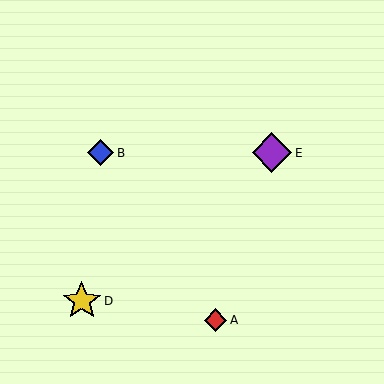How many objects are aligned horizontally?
3 objects (B, C, E) are aligned horizontally.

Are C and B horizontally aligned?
Yes, both are at y≈153.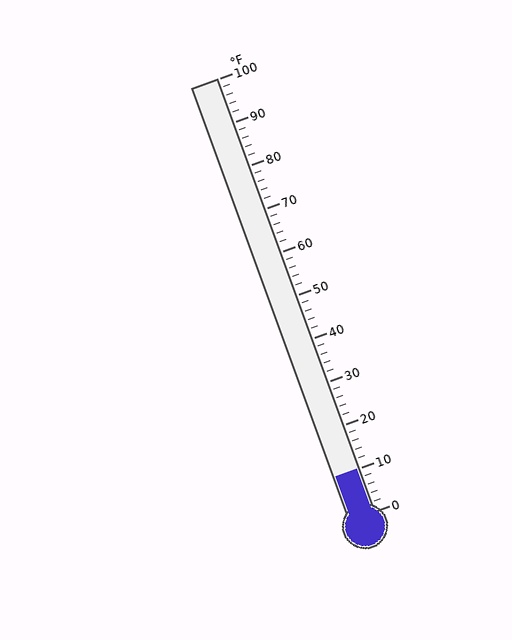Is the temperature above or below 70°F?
The temperature is below 70°F.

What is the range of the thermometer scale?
The thermometer scale ranges from 0°F to 100°F.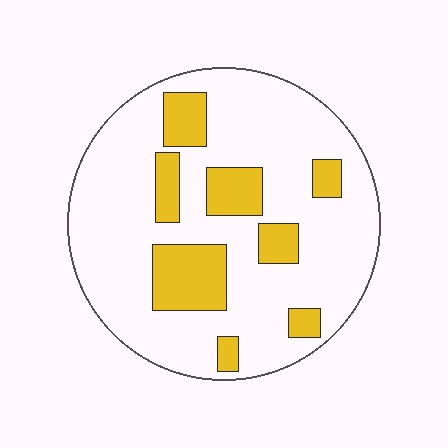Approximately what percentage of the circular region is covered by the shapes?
Approximately 20%.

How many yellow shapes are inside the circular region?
8.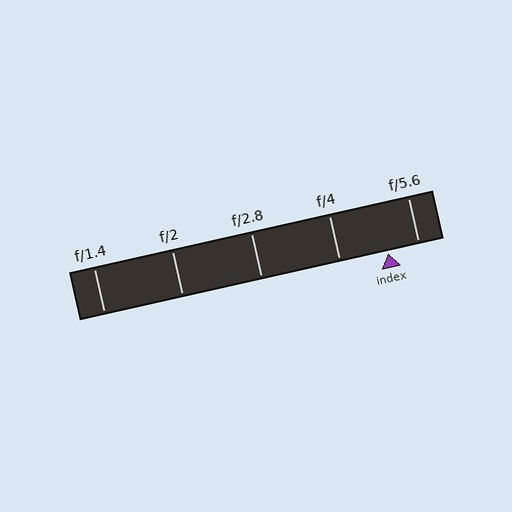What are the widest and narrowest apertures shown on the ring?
The widest aperture shown is f/1.4 and the narrowest is f/5.6.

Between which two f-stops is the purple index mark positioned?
The index mark is between f/4 and f/5.6.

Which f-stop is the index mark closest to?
The index mark is closest to f/5.6.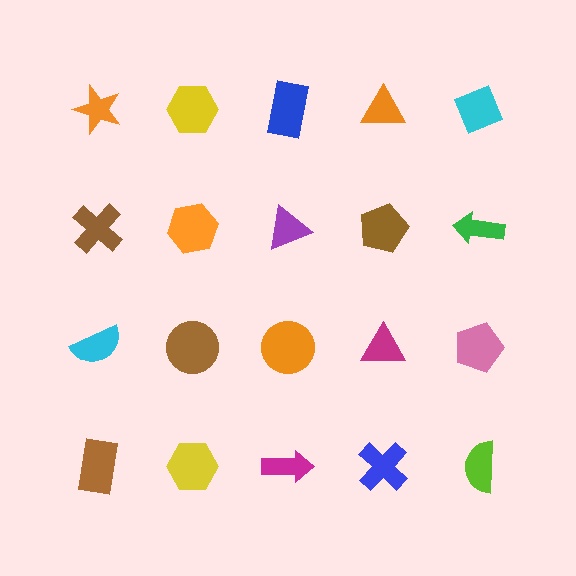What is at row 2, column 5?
A green arrow.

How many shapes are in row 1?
5 shapes.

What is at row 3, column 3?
An orange circle.